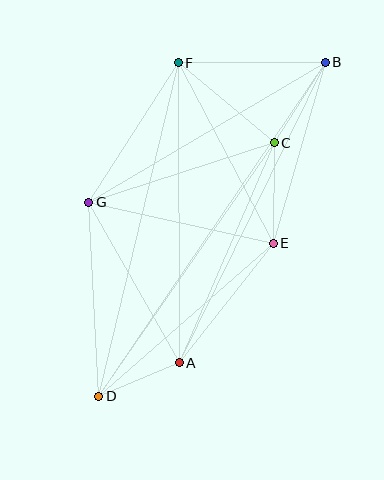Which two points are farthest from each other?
Points B and D are farthest from each other.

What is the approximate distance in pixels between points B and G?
The distance between B and G is approximately 275 pixels.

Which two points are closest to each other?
Points A and D are closest to each other.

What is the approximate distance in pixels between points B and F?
The distance between B and F is approximately 147 pixels.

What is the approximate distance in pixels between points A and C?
The distance between A and C is approximately 240 pixels.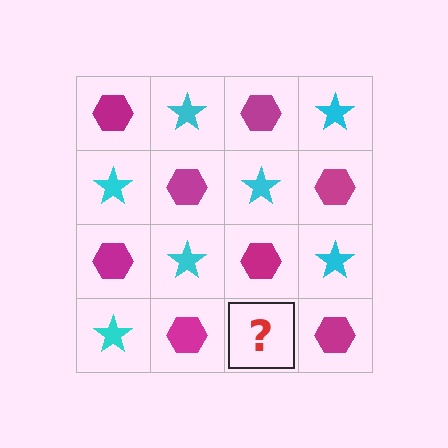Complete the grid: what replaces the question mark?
The question mark should be replaced with a cyan star.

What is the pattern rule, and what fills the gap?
The rule is that it alternates magenta hexagon and cyan star in a checkerboard pattern. The gap should be filled with a cyan star.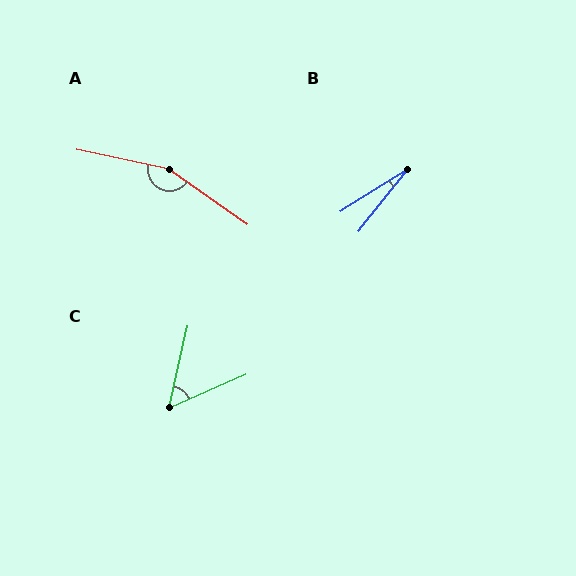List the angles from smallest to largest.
B (19°), C (54°), A (157°).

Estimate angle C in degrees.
Approximately 54 degrees.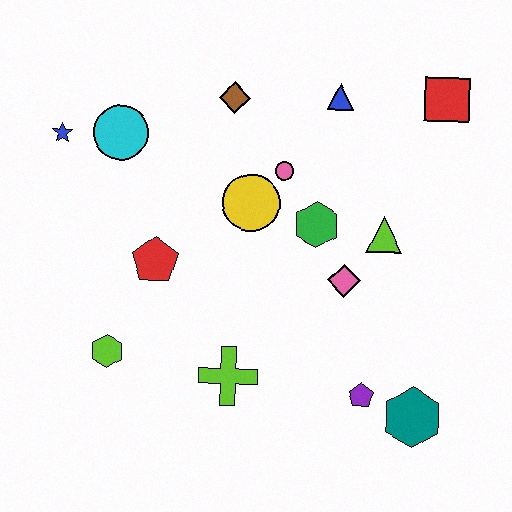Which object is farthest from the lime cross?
The red square is farthest from the lime cross.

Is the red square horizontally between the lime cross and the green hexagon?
No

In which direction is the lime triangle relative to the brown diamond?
The lime triangle is to the right of the brown diamond.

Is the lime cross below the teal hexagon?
No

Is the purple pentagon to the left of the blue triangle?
No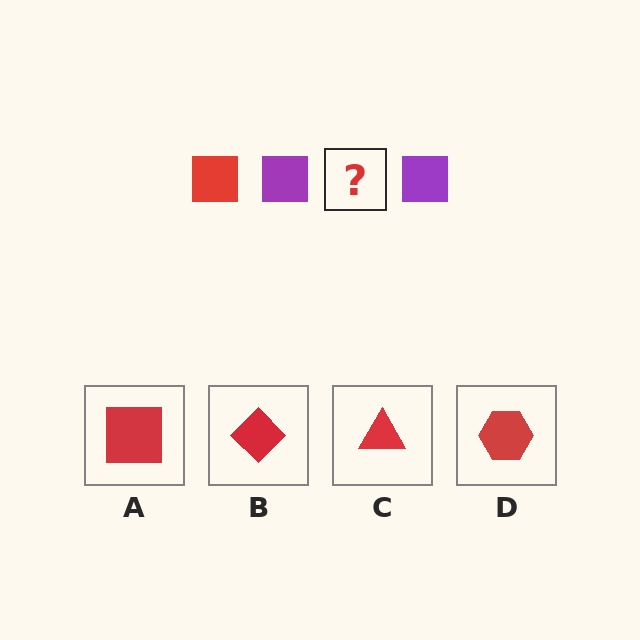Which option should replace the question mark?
Option A.